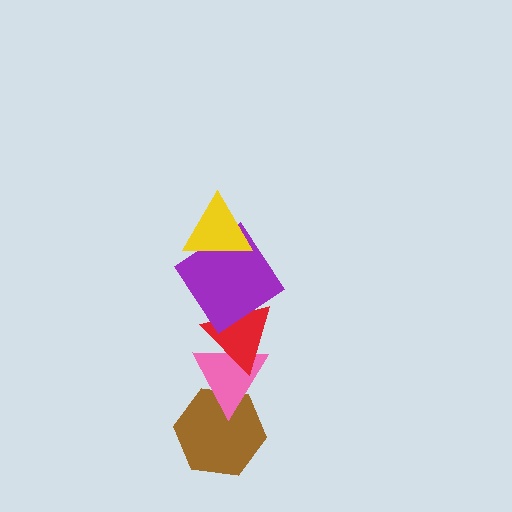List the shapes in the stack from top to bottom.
From top to bottom: the yellow triangle, the purple diamond, the red triangle, the pink triangle, the brown hexagon.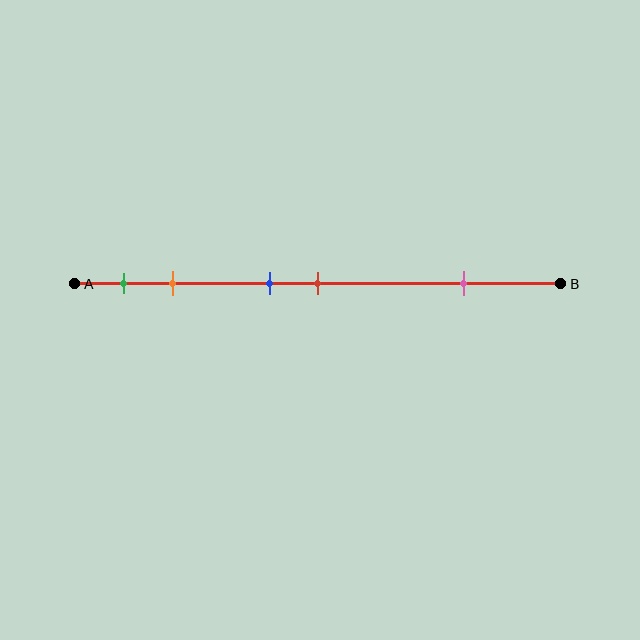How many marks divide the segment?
There are 5 marks dividing the segment.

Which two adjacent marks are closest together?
The blue and red marks are the closest adjacent pair.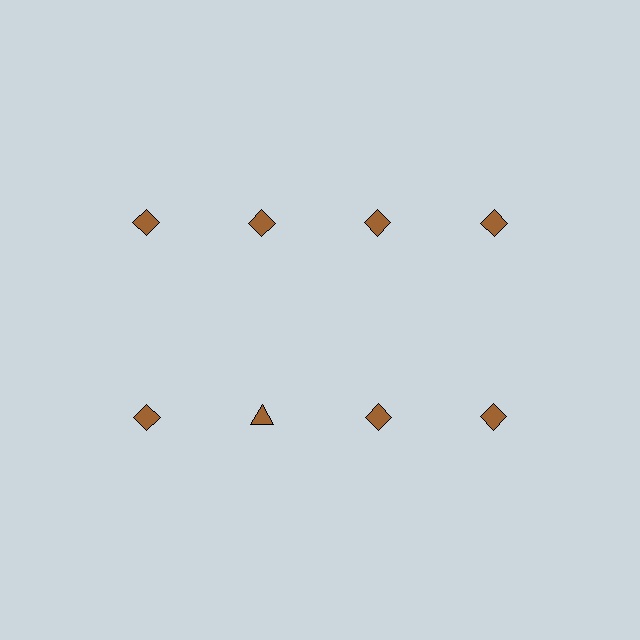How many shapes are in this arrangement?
There are 8 shapes arranged in a grid pattern.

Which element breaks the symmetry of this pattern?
The brown triangle in the second row, second from left column breaks the symmetry. All other shapes are brown diamonds.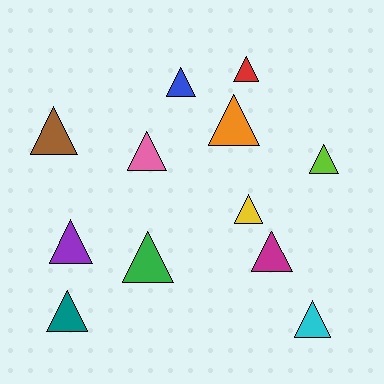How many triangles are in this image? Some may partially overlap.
There are 12 triangles.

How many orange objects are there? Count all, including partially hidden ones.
There is 1 orange object.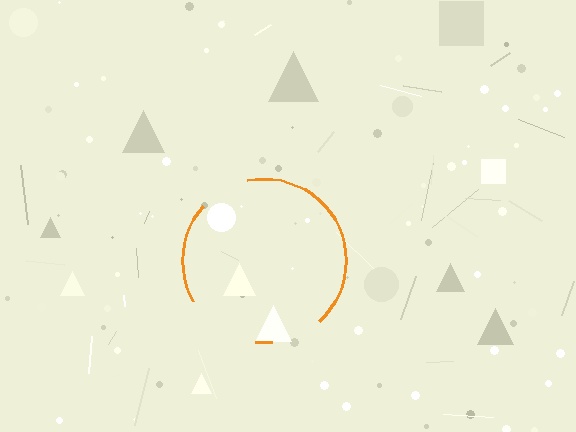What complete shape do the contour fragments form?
The contour fragments form a circle.